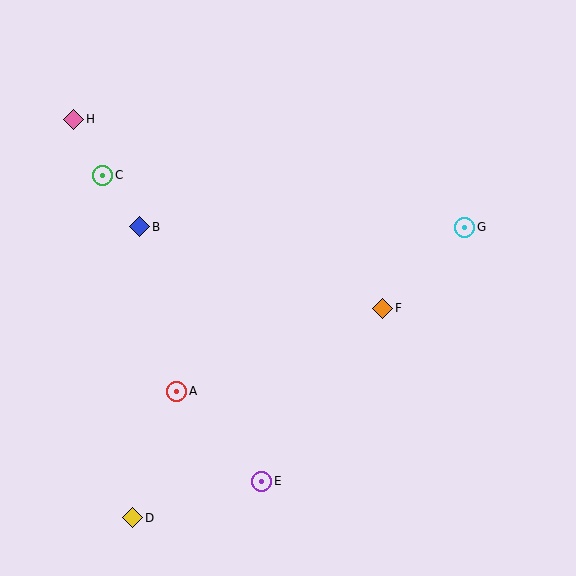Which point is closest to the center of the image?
Point F at (383, 308) is closest to the center.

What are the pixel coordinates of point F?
Point F is at (383, 308).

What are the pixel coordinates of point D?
Point D is at (133, 518).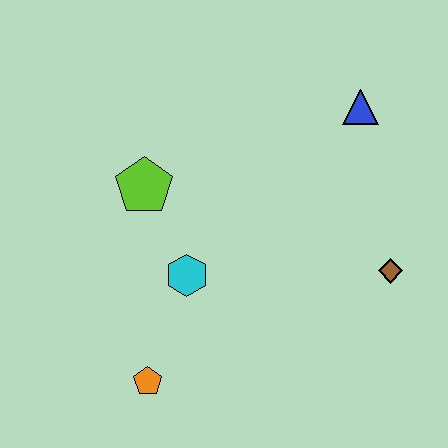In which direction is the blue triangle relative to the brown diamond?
The blue triangle is above the brown diamond.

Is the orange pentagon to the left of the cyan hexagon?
Yes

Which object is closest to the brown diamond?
The blue triangle is closest to the brown diamond.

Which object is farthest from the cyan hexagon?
The blue triangle is farthest from the cyan hexagon.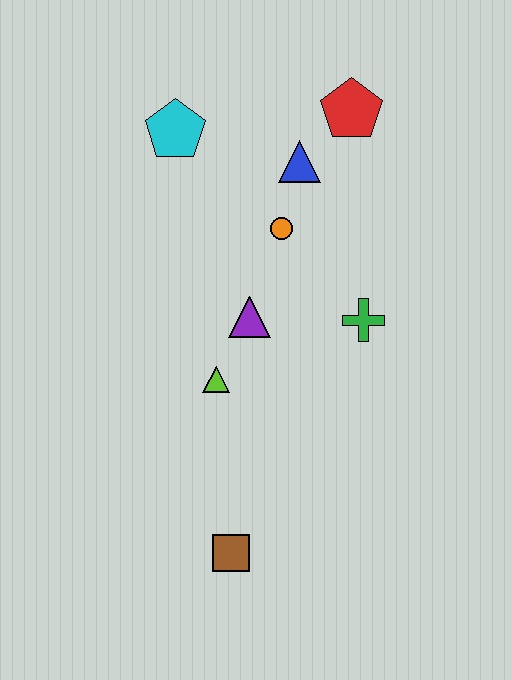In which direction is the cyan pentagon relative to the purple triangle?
The cyan pentagon is above the purple triangle.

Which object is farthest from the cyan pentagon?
The brown square is farthest from the cyan pentagon.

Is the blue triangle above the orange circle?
Yes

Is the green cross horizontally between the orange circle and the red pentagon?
No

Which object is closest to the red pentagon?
The blue triangle is closest to the red pentagon.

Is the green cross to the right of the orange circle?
Yes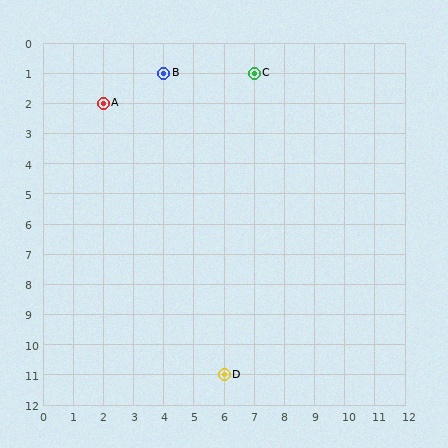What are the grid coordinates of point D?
Point D is at grid coordinates (6, 11).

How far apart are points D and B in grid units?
Points D and B are 2 columns and 10 rows apart (about 10.2 grid units diagonally).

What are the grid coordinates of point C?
Point C is at grid coordinates (7, 1).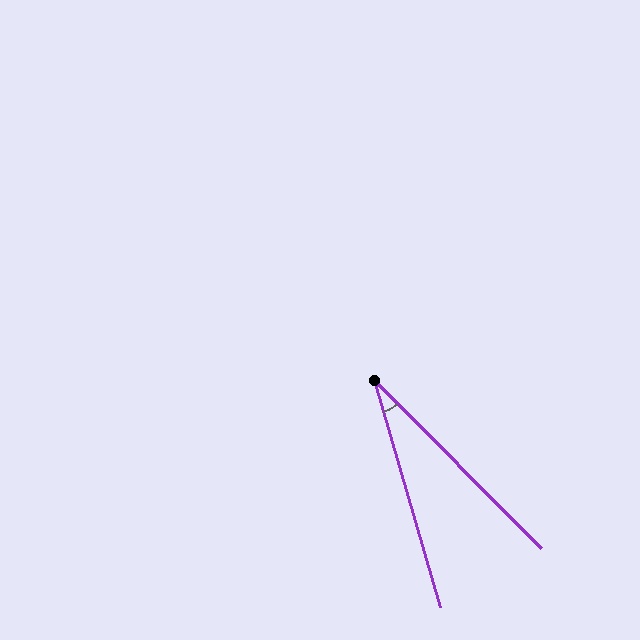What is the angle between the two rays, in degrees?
Approximately 28 degrees.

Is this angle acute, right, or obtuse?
It is acute.